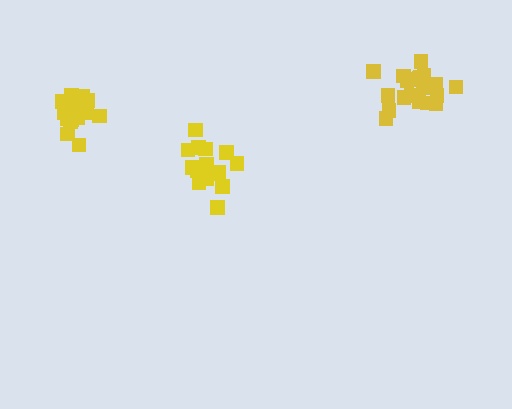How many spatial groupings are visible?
There are 3 spatial groupings.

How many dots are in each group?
Group 1: 20 dots, Group 2: 16 dots, Group 3: 21 dots (57 total).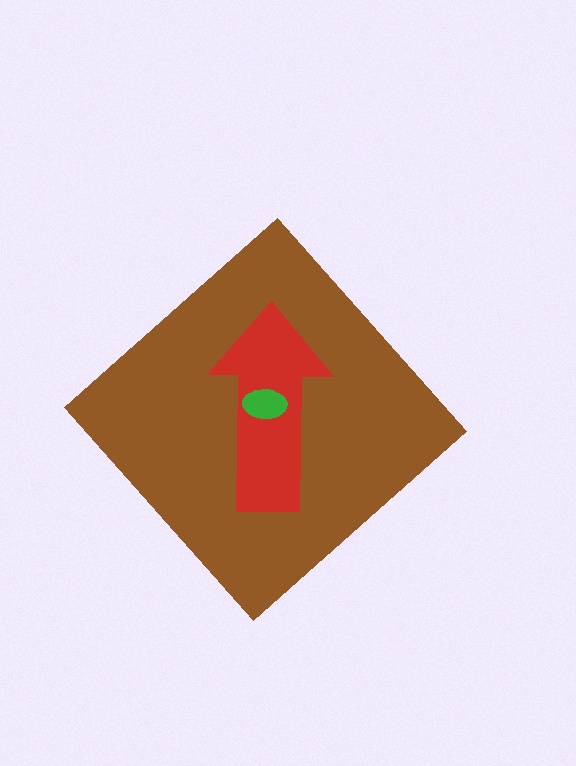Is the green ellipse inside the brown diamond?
Yes.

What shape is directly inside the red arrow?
The green ellipse.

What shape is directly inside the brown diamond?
The red arrow.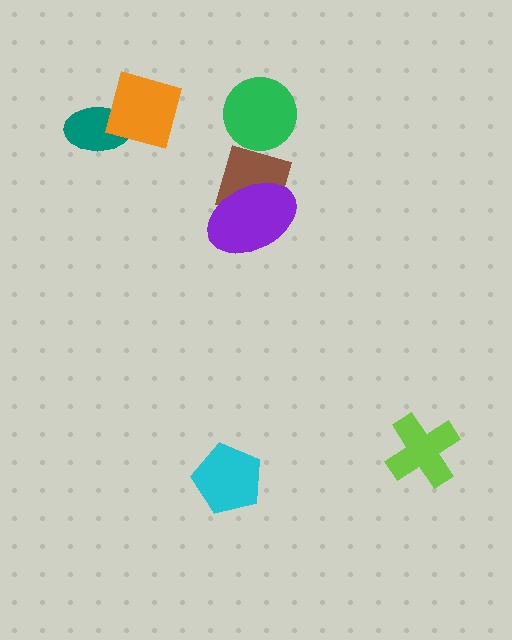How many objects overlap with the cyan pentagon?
0 objects overlap with the cyan pentagon.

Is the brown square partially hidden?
Yes, it is partially covered by another shape.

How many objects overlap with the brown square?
1 object overlaps with the brown square.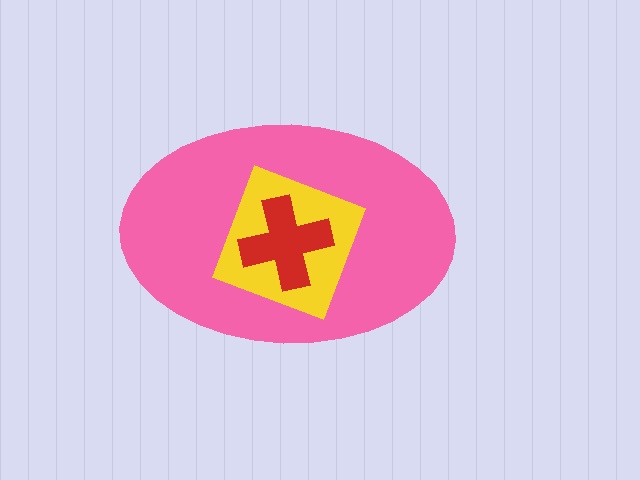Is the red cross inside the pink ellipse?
Yes.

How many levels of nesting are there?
3.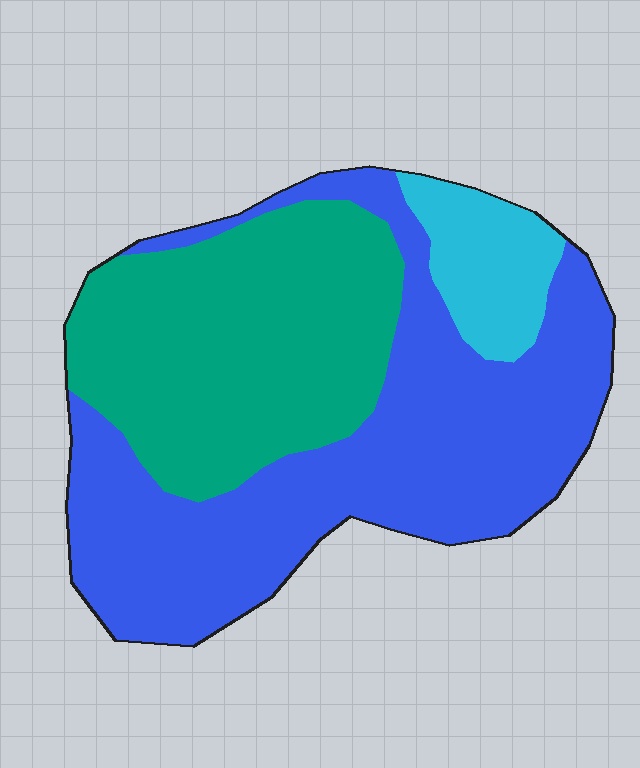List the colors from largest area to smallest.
From largest to smallest: blue, teal, cyan.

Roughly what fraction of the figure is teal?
Teal covers 38% of the figure.